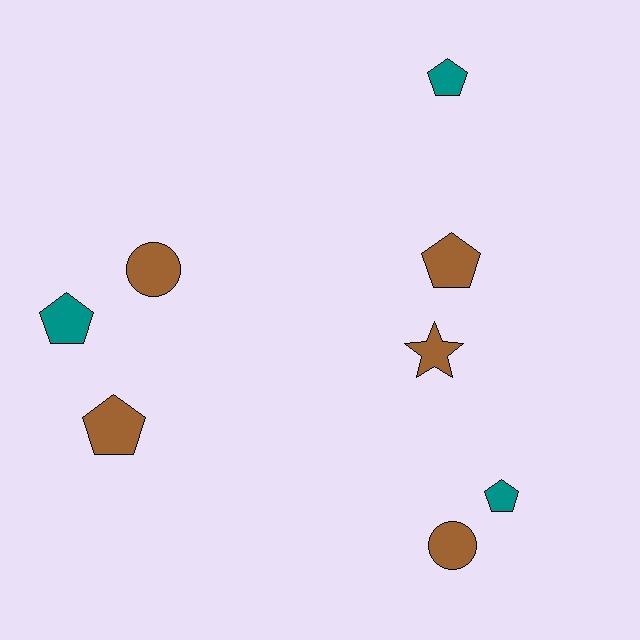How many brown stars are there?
There is 1 brown star.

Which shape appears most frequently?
Pentagon, with 5 objects.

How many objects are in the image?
There are 8 objects.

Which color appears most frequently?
Brown, with 5 objects.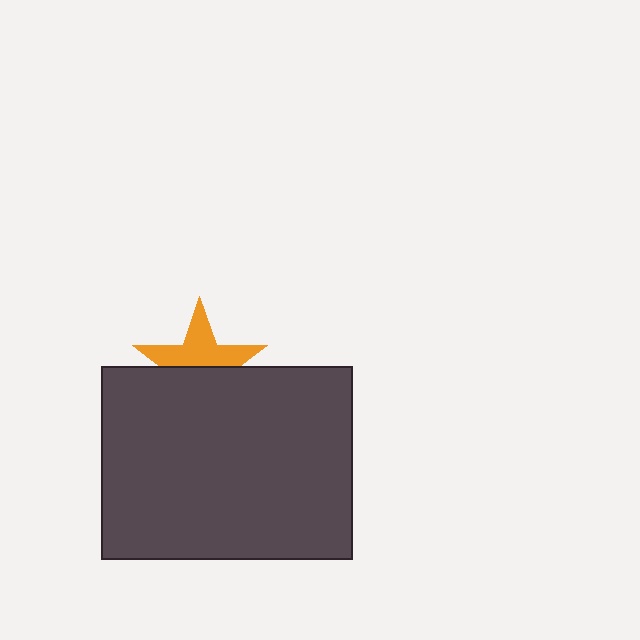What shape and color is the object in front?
The object in front is a dark gray rectangle.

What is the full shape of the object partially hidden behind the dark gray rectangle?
The partially hidden object is an orange star.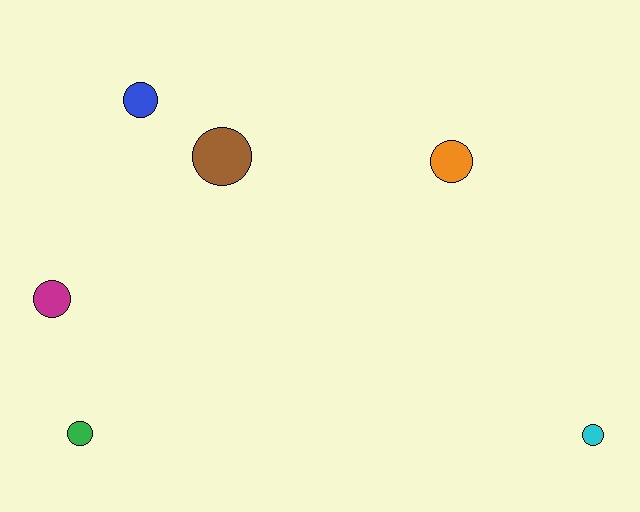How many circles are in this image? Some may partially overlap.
There are 6 circles.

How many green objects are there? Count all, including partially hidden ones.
There is 1 green object.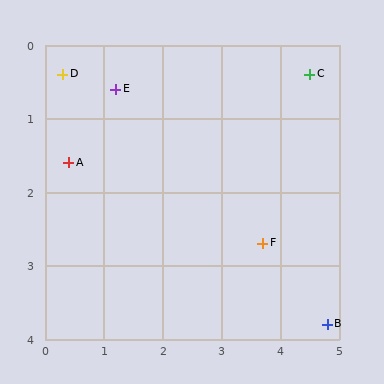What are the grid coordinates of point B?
Point B is at approximately (4.8, 3.8).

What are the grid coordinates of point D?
Point D is at approximately (0.3, 0.4).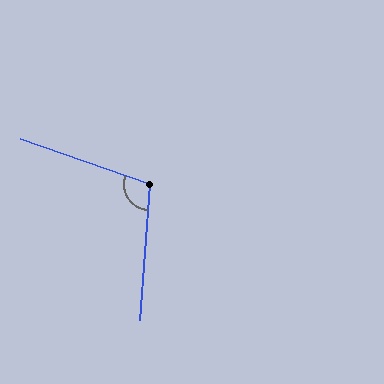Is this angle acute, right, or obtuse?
It is obtuse.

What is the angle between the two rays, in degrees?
Approximately 105 degrees.